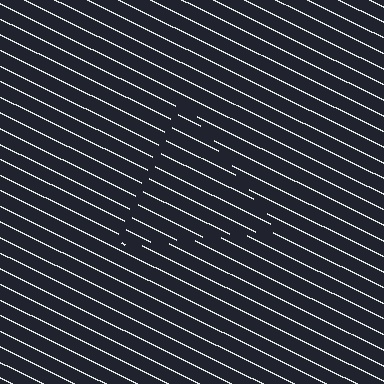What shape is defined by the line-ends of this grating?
An illusory triangle. The interior of the shape contains the same grating, shifted by half a period — the contour is defined by the phase discontinuity where line-ends from the inner and outer gratings abut.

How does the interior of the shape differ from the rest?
The interior of the shape contains the same grating, shifted by half a period — the contour is defined by the phase discontinuity where line-ends from the inner and outer gratings abut.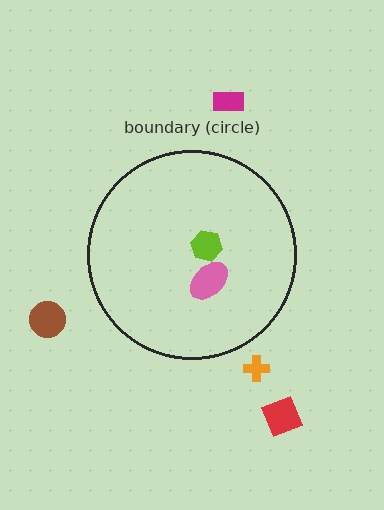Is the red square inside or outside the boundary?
Outside.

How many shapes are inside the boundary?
2 inside, 4 outside.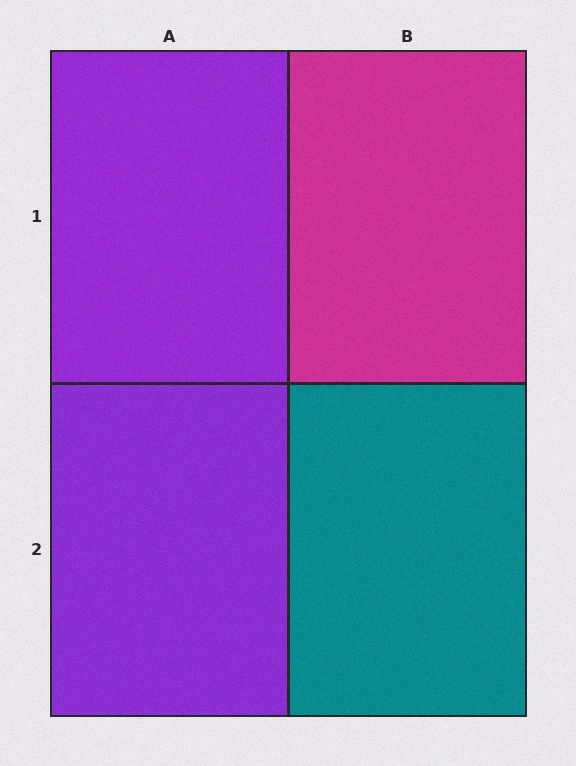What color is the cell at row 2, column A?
Purple.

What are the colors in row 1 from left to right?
Purple, magenta.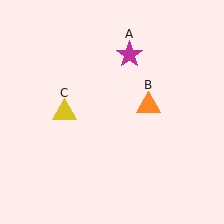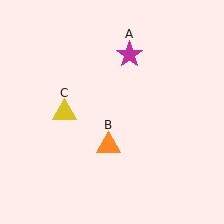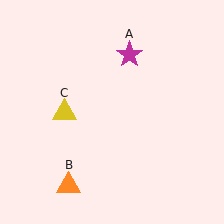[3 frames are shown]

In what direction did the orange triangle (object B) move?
The orange triangle (object B) moved down and to the left.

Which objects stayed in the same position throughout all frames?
Magenta star (object A) and yellow triangle (object C) remained stationary.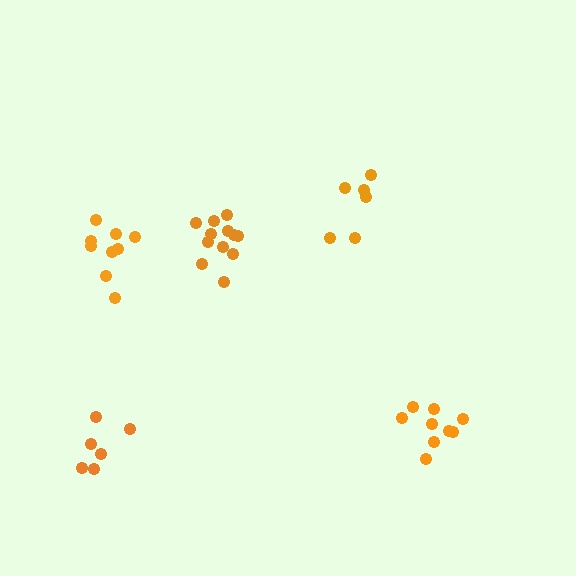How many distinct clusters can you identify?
There are 5 distinct clusters.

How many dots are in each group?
Group 1: 12 dots, Group 2: 6 dots, Group 3: 6 dots, Group 4: 9 dots, Group 5: 9 dots (42 total).